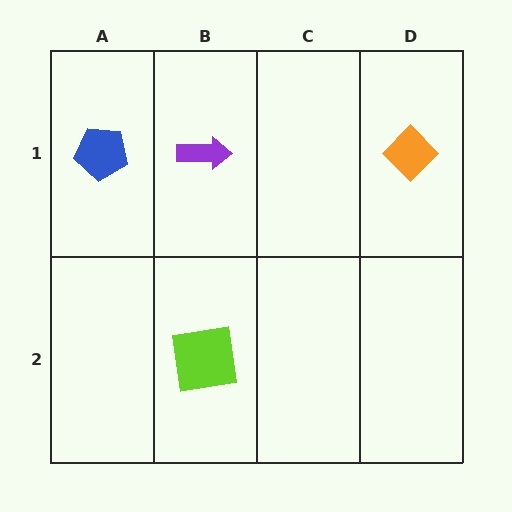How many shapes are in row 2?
1 shape.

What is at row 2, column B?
A lime square.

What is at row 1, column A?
A blue pentagon.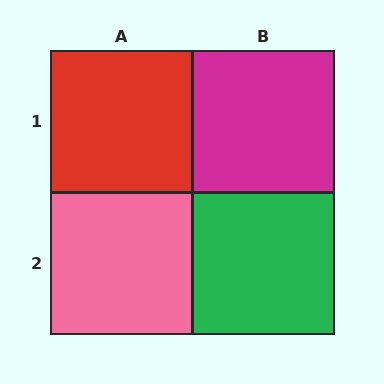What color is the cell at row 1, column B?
Magenta.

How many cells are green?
1 cell is green.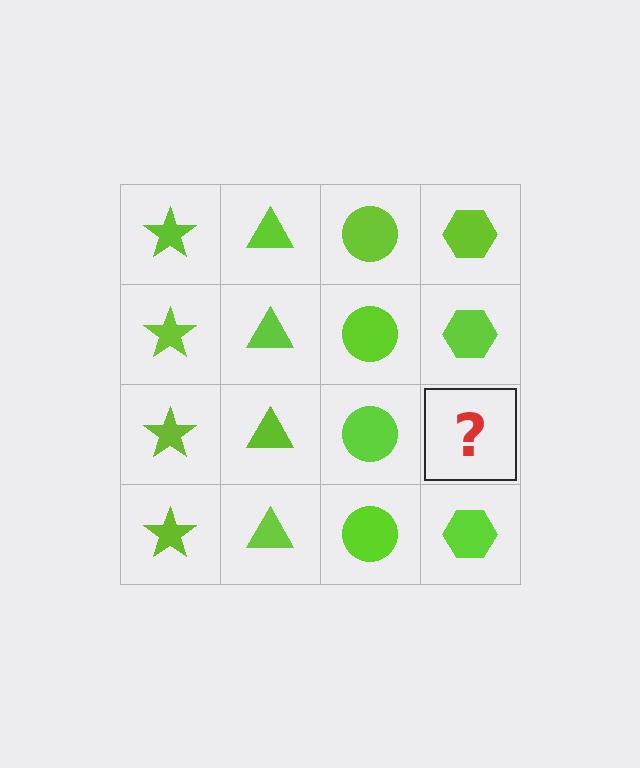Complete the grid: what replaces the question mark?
The question mark should be replaced with a lime hexagon.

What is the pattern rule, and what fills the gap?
The rule is that each column has a consistent shape. The gap should be filled with a lime hexagon.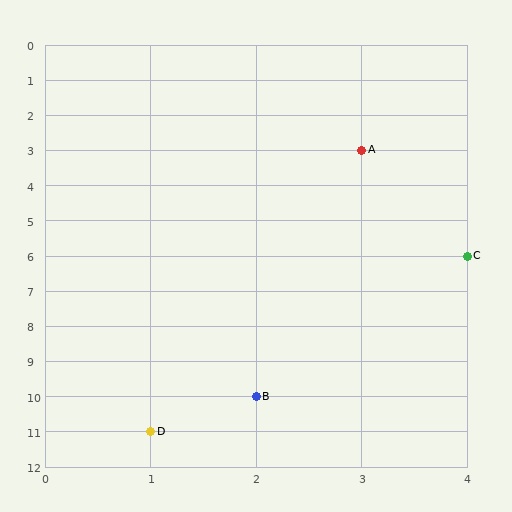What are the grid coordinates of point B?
Point B is at grid coordinates (2, 10).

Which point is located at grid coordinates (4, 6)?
Point C is at (4, 6).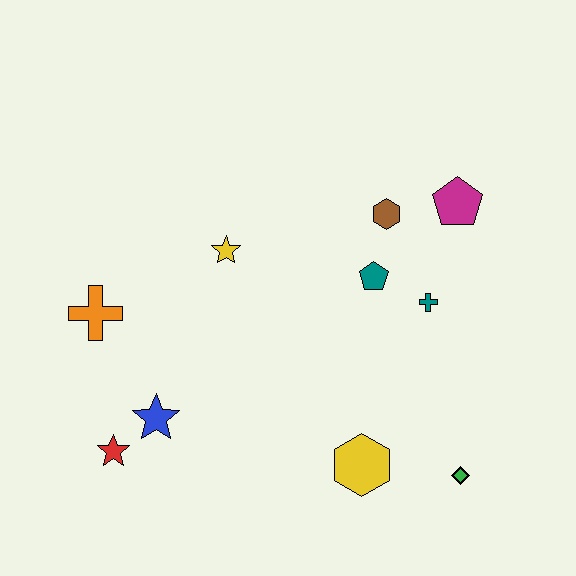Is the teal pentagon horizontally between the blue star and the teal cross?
Yes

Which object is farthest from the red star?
The magenta pentagon is farthest from the red star.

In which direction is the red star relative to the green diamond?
The red star is to the left of the green diamond.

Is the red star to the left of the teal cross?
Yes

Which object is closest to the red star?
The blue star is closest to the red star.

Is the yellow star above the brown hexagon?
No